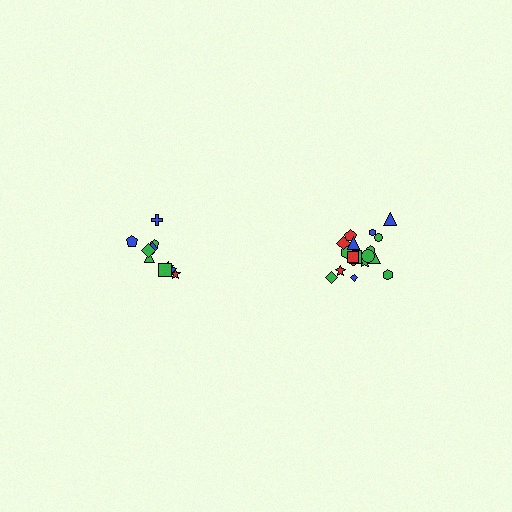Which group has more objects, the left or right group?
The right group.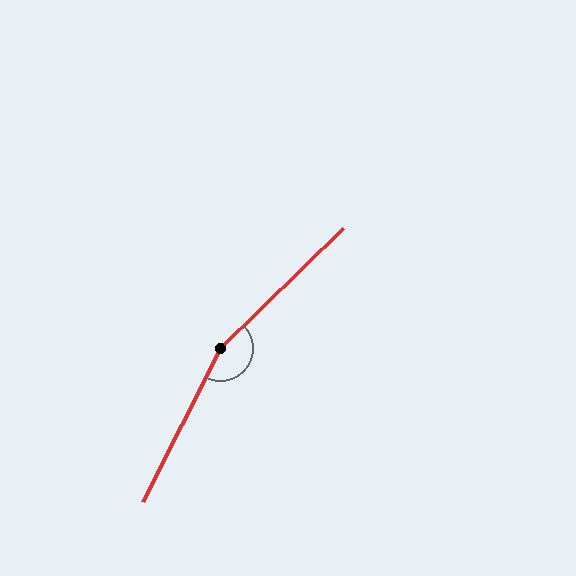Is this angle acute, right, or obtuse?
It is obtuse.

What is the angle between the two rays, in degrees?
Approximately 161 degrees.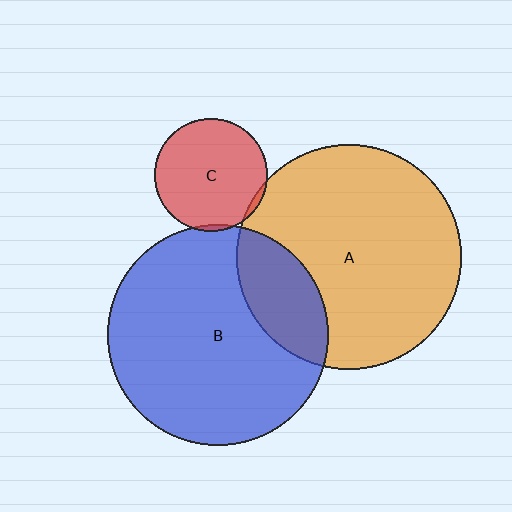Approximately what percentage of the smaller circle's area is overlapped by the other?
Approximately 20%.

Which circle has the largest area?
Circle A (orange).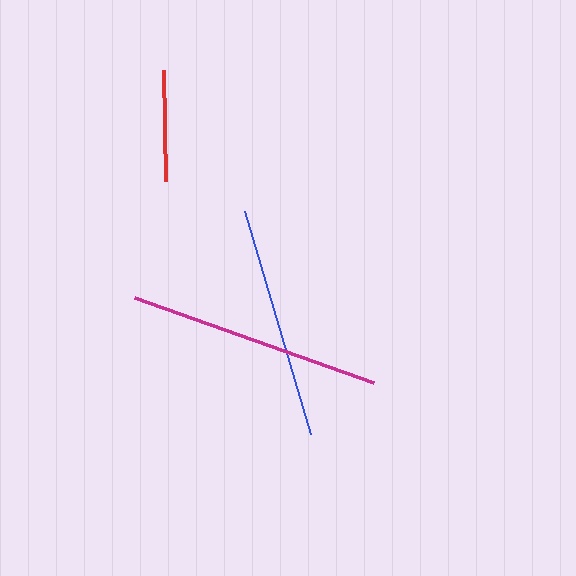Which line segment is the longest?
The magenta line is the longest at approximately 254 pixels.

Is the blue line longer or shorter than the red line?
The blue line is longer than the red line.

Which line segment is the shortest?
The red line is the shortest at approximately 112 pixels.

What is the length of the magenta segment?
The magenta segment is approximately 254 pixels long.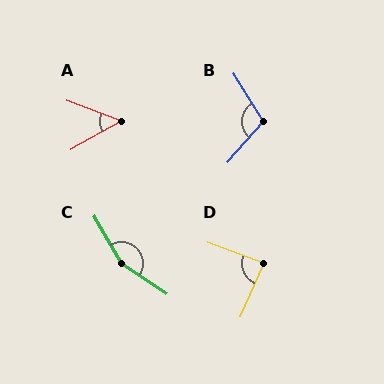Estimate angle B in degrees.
Approximately 107 degrees.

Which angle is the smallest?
A, at approximately 49 degrees.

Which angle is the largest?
C, at approximately 154 degrees.